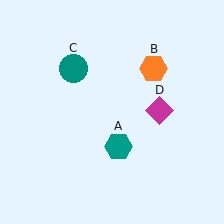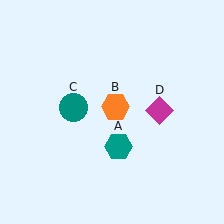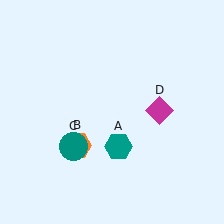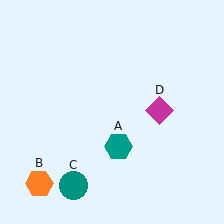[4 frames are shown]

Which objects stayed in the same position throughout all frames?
Teal hexagon (object A) and magenta diamond (object D) remained stationary.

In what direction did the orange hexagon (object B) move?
The orange hexagon (object B) moved down and to the left.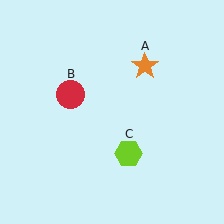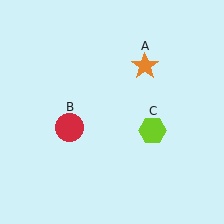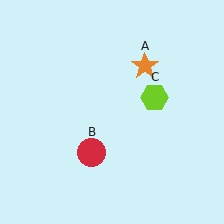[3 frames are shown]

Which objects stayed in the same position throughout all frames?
Orange star (object A) remained stationary.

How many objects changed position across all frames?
2 objects changed position: red circle (object B), lime hexagon (object C).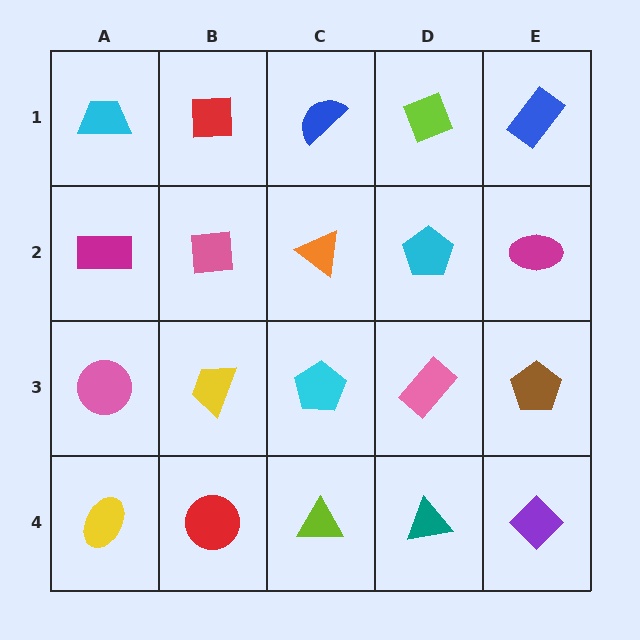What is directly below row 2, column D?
A pink rectangle.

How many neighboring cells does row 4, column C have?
3.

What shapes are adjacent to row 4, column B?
A yellow trapezoid (row 3, column B), a yellow ellipse (row 4, column A), a lime triangle (row 4, column C).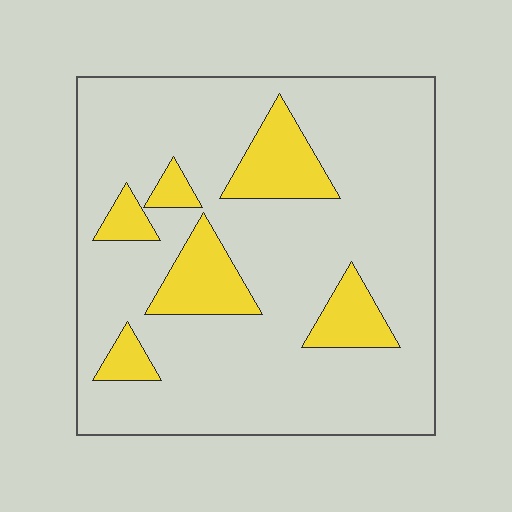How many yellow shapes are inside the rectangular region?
6.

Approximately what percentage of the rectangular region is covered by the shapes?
Approximately 20%.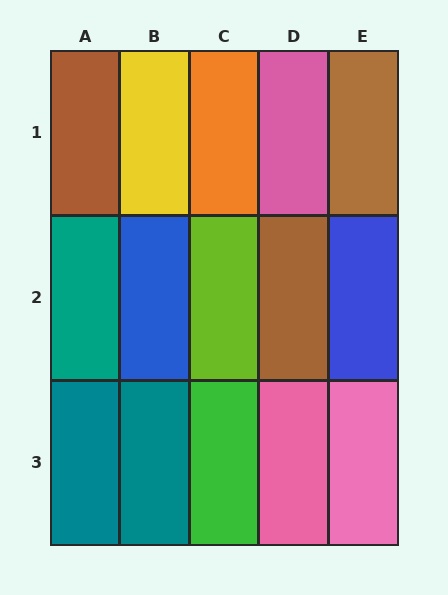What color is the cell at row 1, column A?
Brown.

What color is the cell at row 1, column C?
Orange.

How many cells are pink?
3 cells are pink.